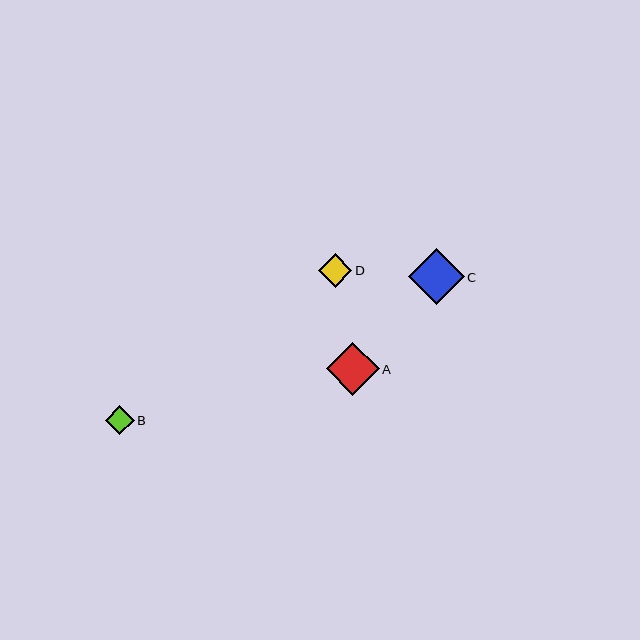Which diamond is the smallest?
Diamond B is the smallest with a size of approximately 29 pixels.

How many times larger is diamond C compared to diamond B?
Diamond C is approximately 2.0 times the size of diamond B.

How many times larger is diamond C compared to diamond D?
Diamond C is approximately 1.7 times the size of diamond D.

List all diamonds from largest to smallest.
From largest to smallest: C, A, D, B.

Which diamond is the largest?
Diamond C is the largest with a size of approximately 56 pixels.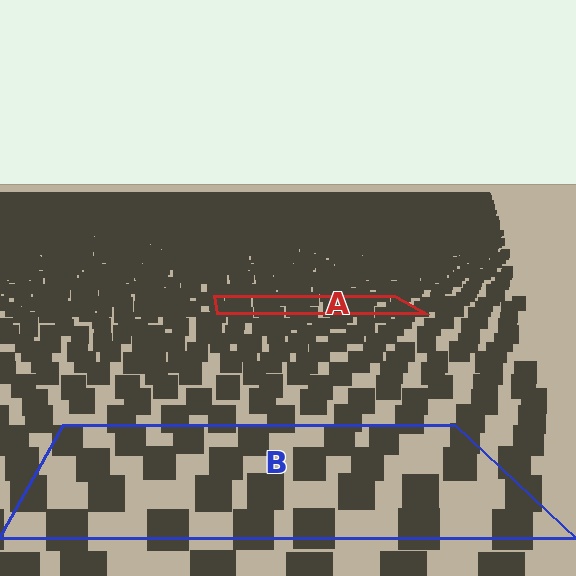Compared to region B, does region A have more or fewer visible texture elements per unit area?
Region A has more texture elements per unit area — they are packed more densely because it is farther away.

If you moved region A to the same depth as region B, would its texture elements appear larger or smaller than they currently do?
They would appear larger. At a closer depth, the same texture elements are projected at a bigger on-screen size.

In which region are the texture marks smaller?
The texture marks are smaller in region A, because it is farther away.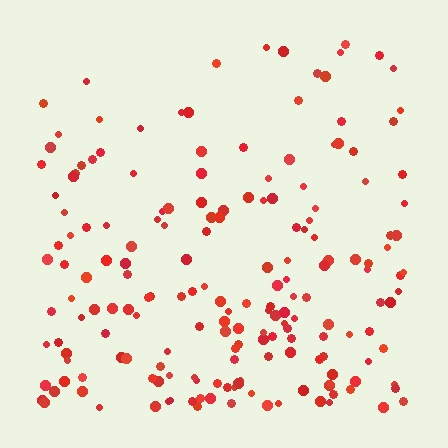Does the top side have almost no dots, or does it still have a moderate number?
Still a moderate number, just noticeably fewer than the bottom.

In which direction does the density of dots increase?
From top to bottom, with the bottom side densest.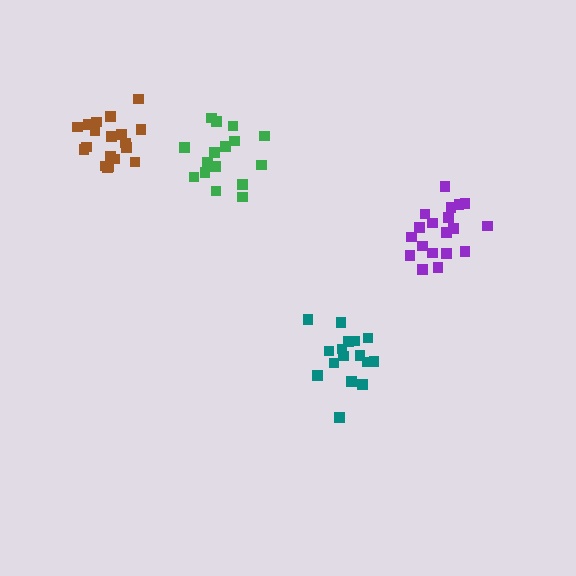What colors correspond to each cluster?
The clusters are colored: purple, teal, green, brown.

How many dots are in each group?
Group 1: 19 dots, Group 2: 16 dots, Group 3: 17 dots, Group 4: 19 dots (71 total).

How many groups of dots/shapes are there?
There are 4 groups.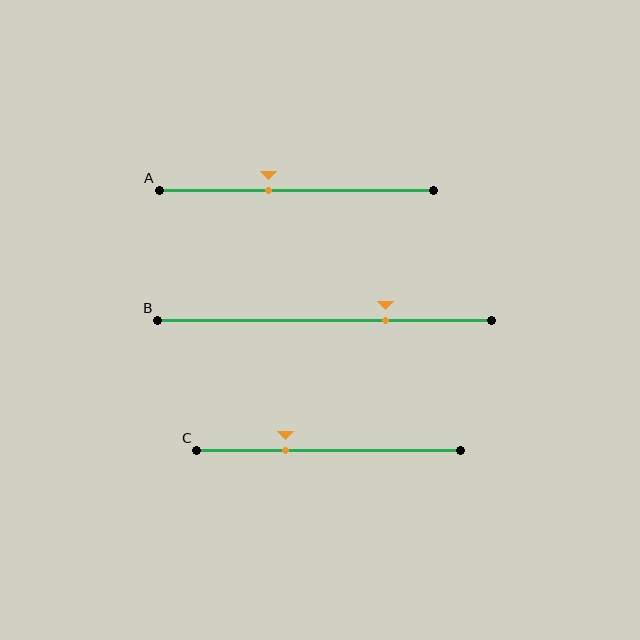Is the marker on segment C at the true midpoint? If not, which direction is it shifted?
No, the marker on segment C is shifted to the left by about 16% of the segment length.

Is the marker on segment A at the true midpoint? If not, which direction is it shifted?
No, the marker on segment A is shifted to the left by about 10% of the segment length.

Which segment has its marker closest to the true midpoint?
Segment A has its marker closest to the true midpoint.